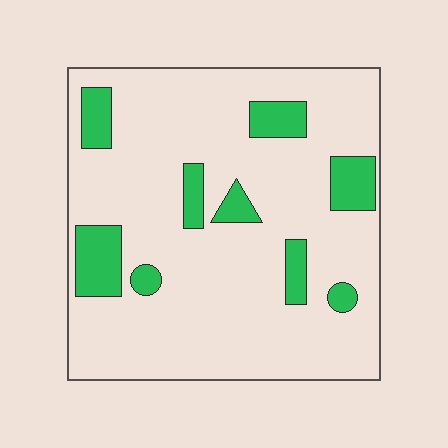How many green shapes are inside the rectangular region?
9.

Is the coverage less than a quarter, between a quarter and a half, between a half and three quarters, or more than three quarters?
Less than a quarter.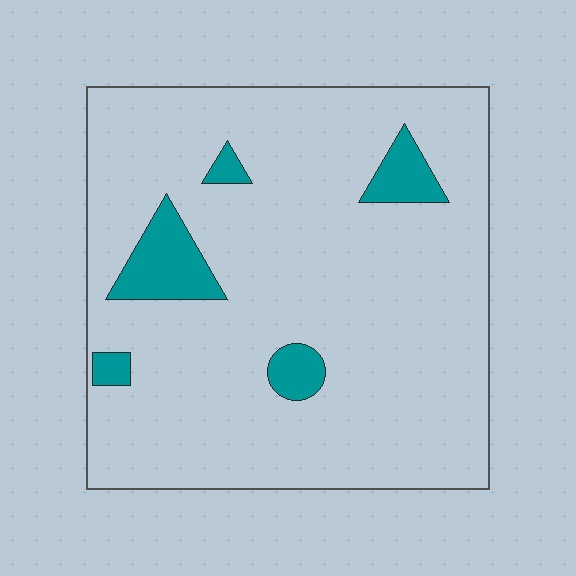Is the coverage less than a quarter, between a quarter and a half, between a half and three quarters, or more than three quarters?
Less than a quarter.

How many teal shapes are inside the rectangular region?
5.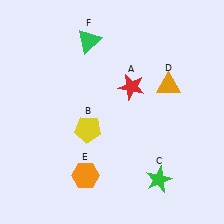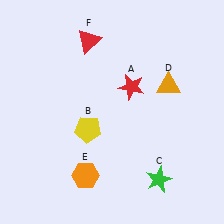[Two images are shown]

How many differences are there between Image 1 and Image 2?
There is 1 difference between the two images.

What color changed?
The triangle (F) changed from green in Image 1 to red in Image 2.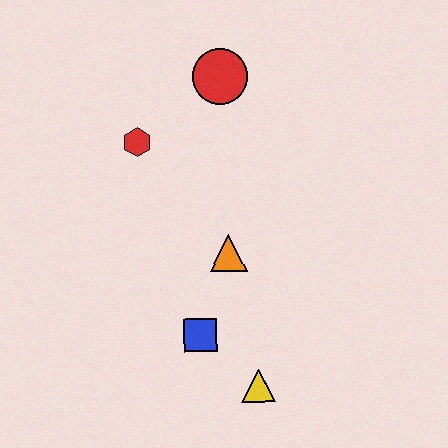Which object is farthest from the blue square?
The red circle is farthest from the blue square.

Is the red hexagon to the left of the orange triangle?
Yes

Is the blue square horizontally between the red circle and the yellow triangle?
No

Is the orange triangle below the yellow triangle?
No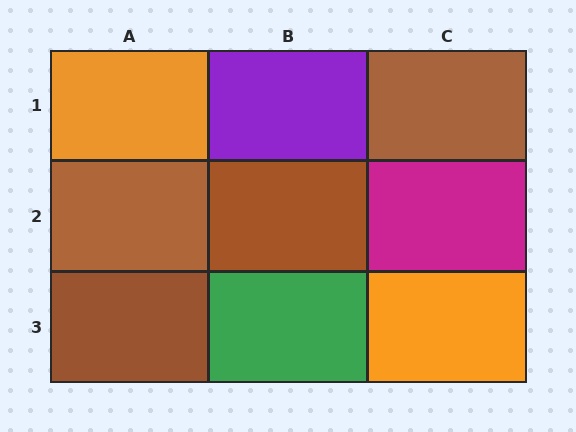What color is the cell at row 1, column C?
Brown.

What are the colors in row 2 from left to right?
Brown, brown, magenta.